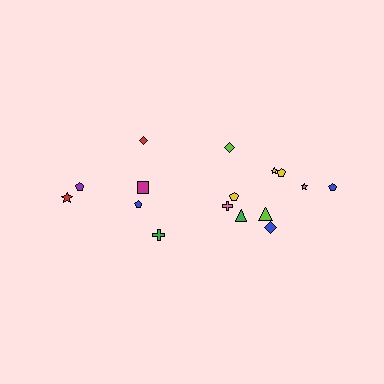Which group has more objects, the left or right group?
The right group.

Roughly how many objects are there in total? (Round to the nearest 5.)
Roughly 15 objects in total.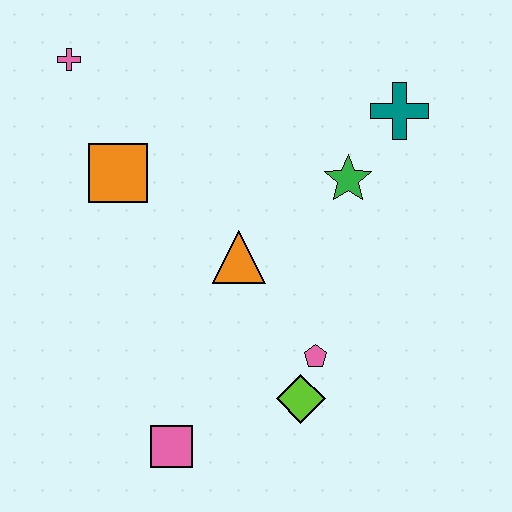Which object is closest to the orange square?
The pink cross is closest to the orange square.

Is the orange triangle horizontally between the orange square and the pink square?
No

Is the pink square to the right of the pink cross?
Yes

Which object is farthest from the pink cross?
The lime diamond is farthest from the pink cross.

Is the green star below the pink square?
No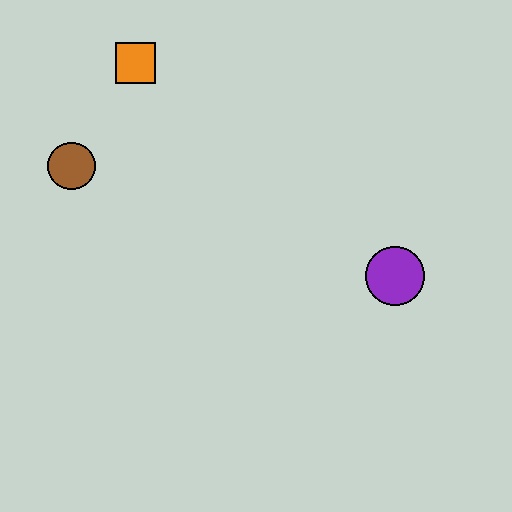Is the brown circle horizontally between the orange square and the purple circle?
No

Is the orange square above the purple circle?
Yes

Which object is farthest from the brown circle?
The purple circle is farthest from the brown circle.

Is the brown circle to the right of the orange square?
No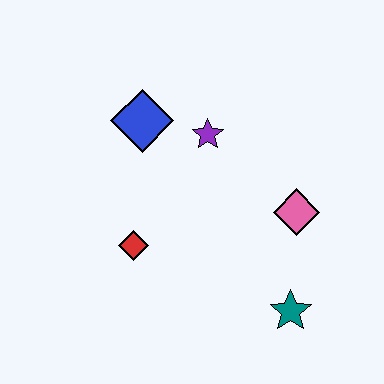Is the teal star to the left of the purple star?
No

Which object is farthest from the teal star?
The blue diamond is farthest from the teal star.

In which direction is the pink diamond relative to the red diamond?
The pink diamond is to the right of the red diamond.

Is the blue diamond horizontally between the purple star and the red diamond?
Yes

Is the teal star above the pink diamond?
No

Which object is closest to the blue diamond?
The purple star is closest to the blue diamond.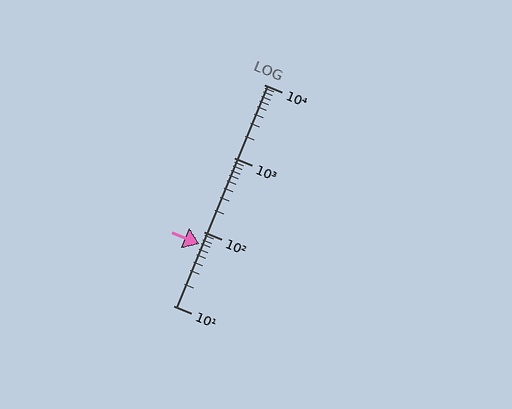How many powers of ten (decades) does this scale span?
The scale spans 3 decades, from 10 to 10000.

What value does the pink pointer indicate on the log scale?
The pointer indicates approximately 68.